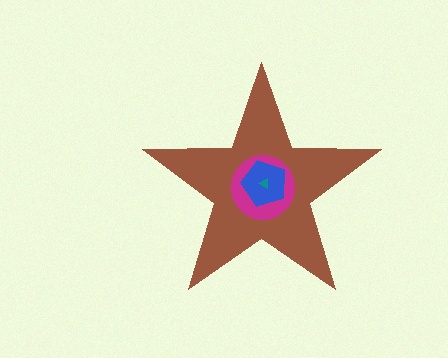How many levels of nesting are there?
4.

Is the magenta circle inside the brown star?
Yes.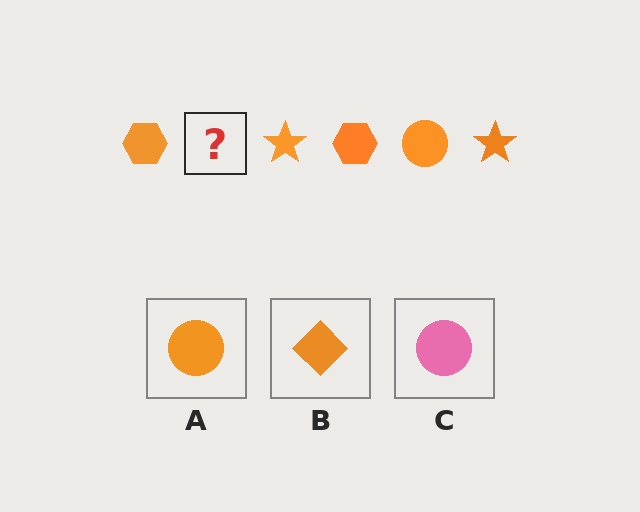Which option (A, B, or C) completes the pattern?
A.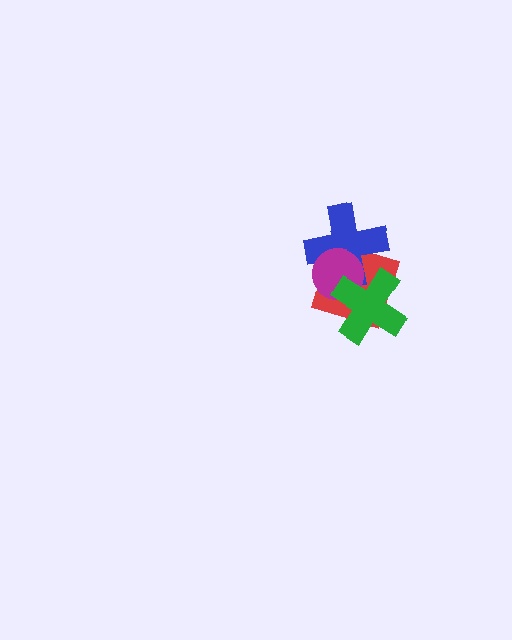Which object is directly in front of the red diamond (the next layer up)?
The blue cross is directly in front of the red diamond.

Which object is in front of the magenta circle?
The green cross is in front of the magenta circle.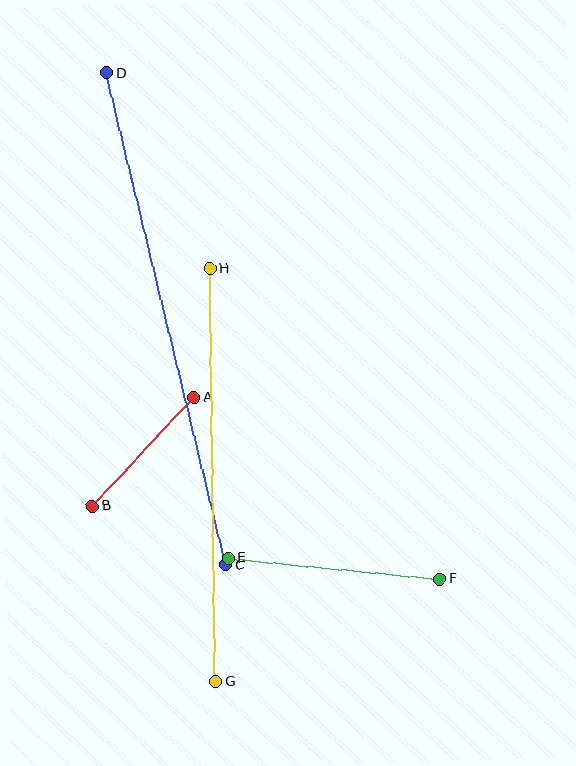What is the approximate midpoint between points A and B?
The midpoint is at approximately (143, 452) pixels.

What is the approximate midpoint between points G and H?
The midpoint is at approximately (213, 475) pixels.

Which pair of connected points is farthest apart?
Points C and D are farthest apart.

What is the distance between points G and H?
The distance is approximately 413 pixels.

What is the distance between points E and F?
The distance is approximately 212 pixels.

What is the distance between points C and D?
The distance is approximately 506 pixels.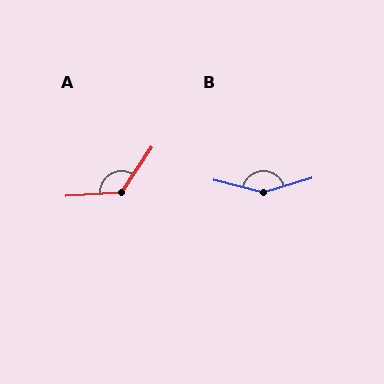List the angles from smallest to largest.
A (128°), B (149°).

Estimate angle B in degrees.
Approximately 149 degrees.